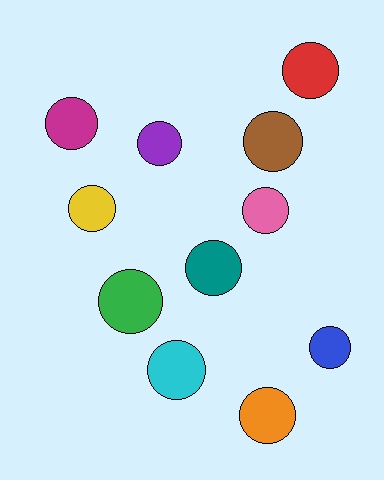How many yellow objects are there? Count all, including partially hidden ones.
There is 1 yellow object.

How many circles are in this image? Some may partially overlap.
There are 11 circles.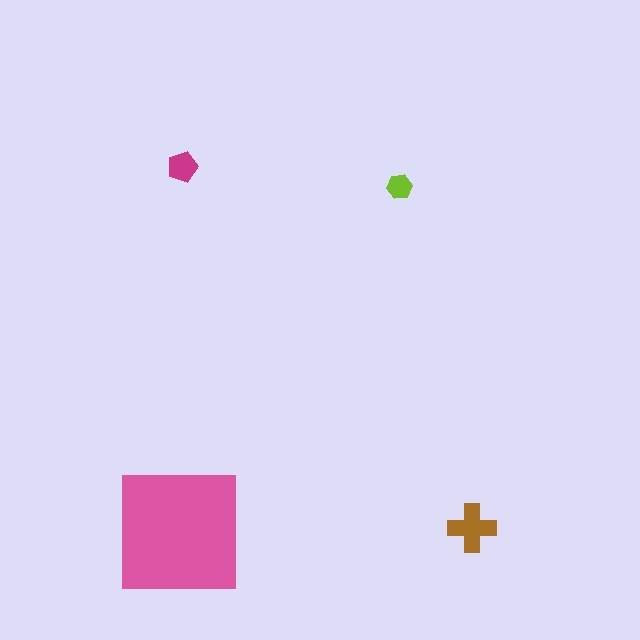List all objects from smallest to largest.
The lime hexagon, the magenta pentagon, the brown cross, the pink square.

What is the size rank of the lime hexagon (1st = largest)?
4th.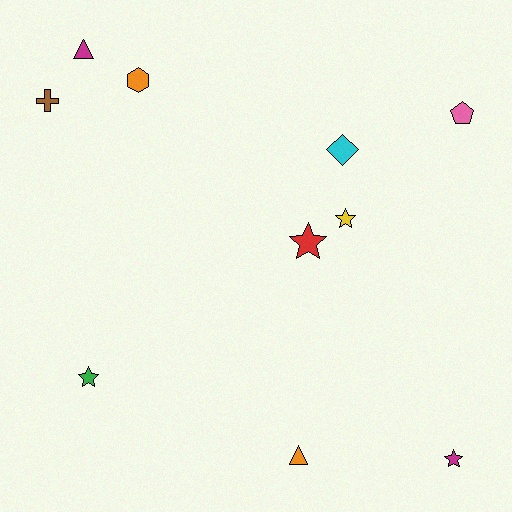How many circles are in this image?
There are no circles.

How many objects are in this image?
There are 10 objects.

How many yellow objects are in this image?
There is 1 yellow object.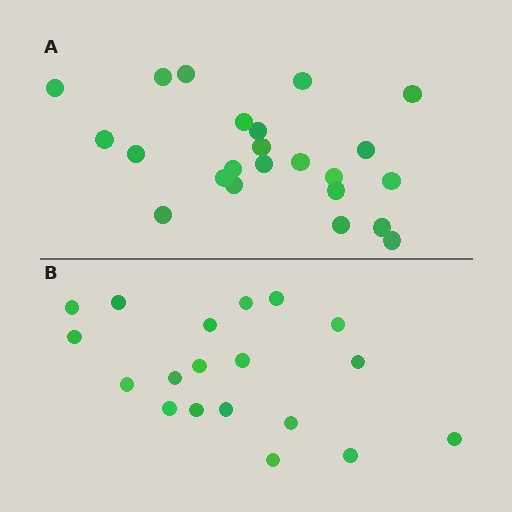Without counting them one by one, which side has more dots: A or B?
Region A (the top region) has more dots.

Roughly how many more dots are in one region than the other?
Region A has about 4 more dots than region B.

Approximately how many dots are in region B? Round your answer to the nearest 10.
About 20 dots. (The exact count is 19, which rounds to 20.)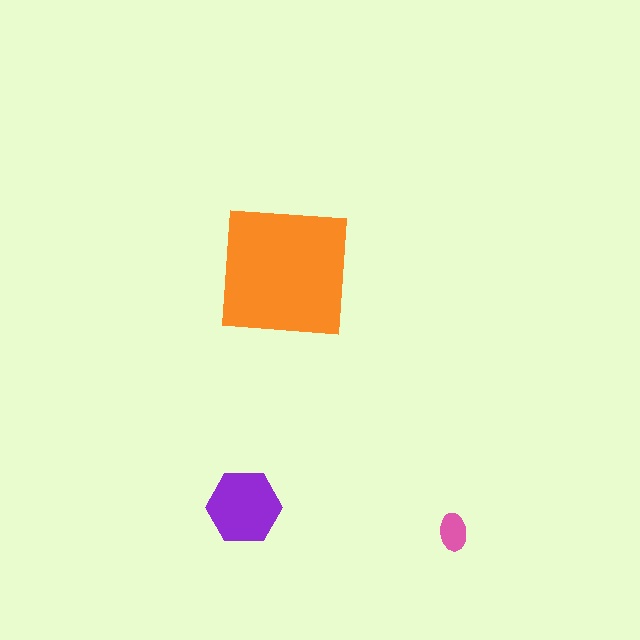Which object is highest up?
The orange square is topmost.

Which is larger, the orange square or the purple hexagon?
The orange square.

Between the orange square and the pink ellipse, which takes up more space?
The orange square.